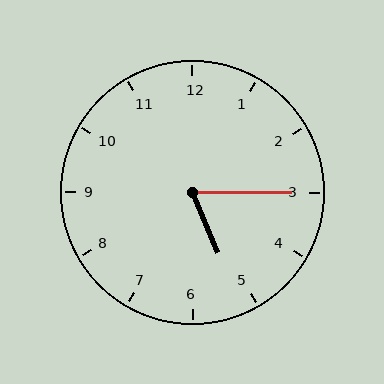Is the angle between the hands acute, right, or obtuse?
It is acute.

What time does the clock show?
5:15.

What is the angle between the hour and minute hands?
Approximately 68 degrees.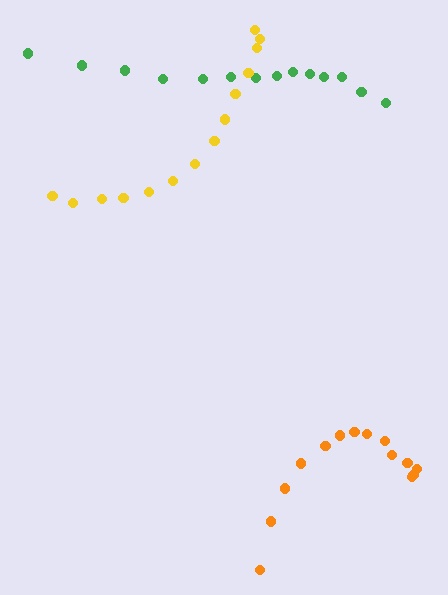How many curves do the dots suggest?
There are 3 distinct paths.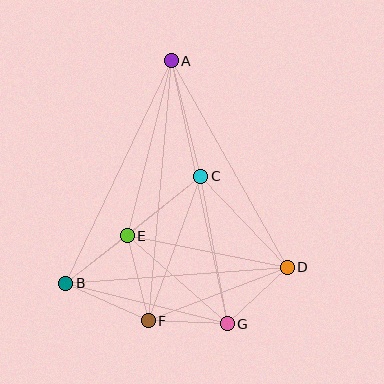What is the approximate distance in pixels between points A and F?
The distance between A and F is approximately 261 pixels.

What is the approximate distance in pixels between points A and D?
The distance between A and D is approximately 237 pixels.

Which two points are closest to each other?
Points B and E are closest to each other.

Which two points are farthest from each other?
Points A and G are farthest from each other.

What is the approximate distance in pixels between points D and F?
The distance between D and F is approximately 149 pixels.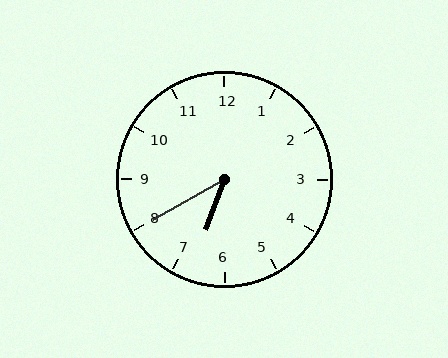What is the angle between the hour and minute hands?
Approximately 40 degrees.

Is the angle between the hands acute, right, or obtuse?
It is acute.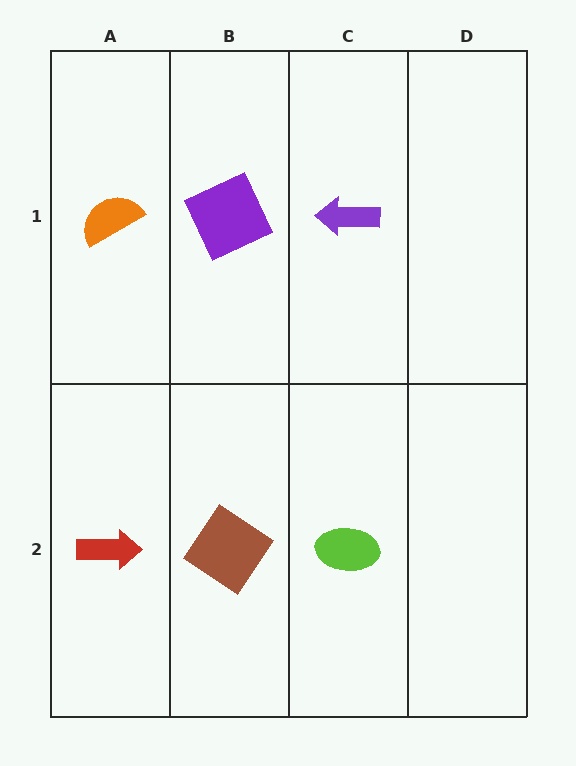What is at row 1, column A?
An orange semicircle.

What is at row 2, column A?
A red arrow.